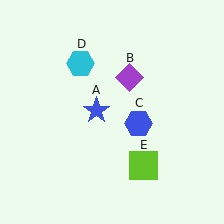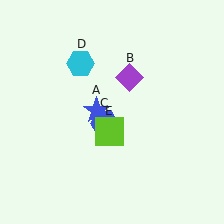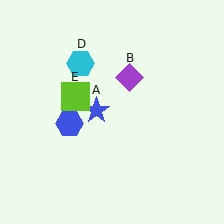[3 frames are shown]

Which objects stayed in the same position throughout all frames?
Blue star (object A) and purple diamond (object B) and cyan hexagon (object D) remained stationary.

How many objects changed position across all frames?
2 objects changed position: blue hexagon (object C), lime square (object E).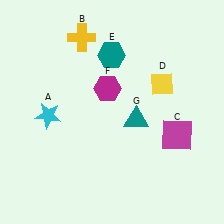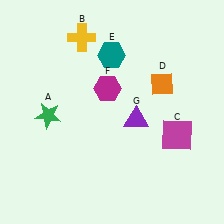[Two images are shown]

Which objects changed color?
A changed from cyan to green. D changed from yellow to orange. G changed from teal to purple.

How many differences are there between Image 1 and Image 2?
There are 3 differences between the two images.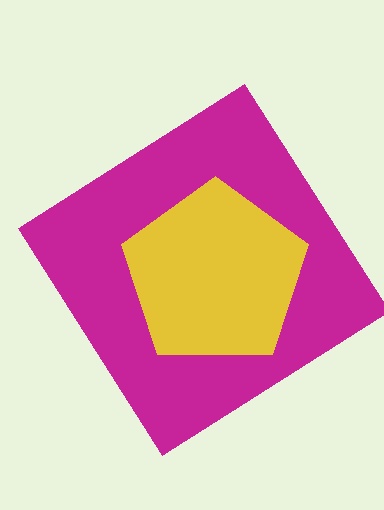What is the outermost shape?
The magenta diamond.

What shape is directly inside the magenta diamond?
The yellow pentagon.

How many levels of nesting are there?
2.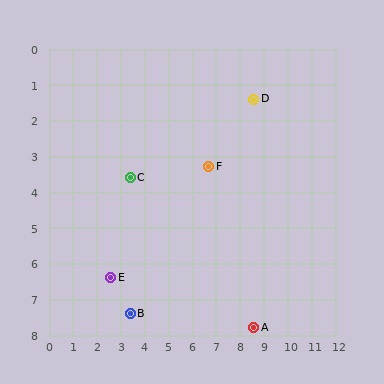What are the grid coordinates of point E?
Point E is at approximately (2.6, 6.4).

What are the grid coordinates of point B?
Point B is at approximately (3.4, 7.4).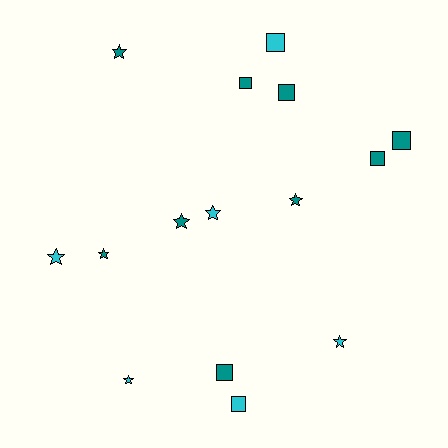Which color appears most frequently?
Teal, with 9 objects.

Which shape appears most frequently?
Star, with 8 objects.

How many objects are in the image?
There are 15 objects.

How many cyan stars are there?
There are 4 cyan stars.